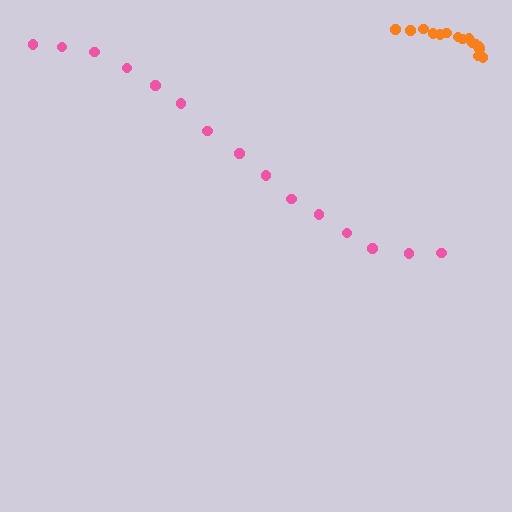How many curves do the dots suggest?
There are 2 distinct paths.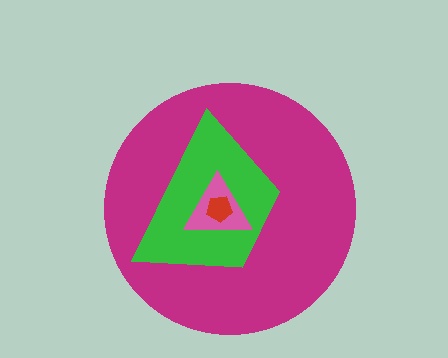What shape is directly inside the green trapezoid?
The pink triangle.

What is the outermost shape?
The magenta circle.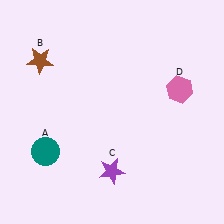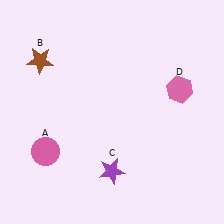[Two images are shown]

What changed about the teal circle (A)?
In Image 1, A is teal. In Image 2, it changed to pink.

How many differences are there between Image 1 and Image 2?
There is 1 difference between the two images.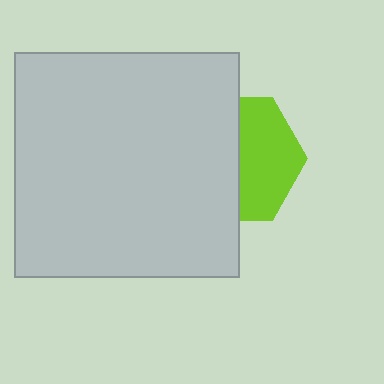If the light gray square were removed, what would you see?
You would see the complete lime hexagon.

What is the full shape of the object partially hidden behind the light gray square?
The partially hidden object is a lime hexagon.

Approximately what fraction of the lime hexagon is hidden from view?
Roughly 52% of the lime hexagon is hidden behind the light gray square.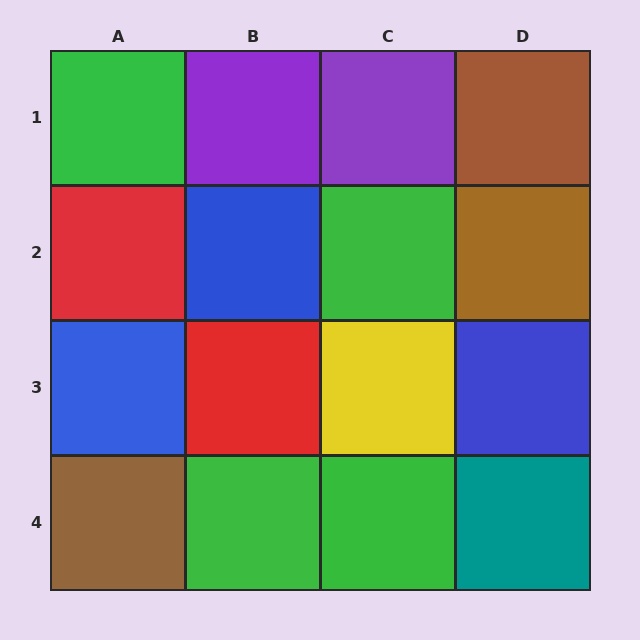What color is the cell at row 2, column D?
Brown.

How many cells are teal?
1 cell is teal.